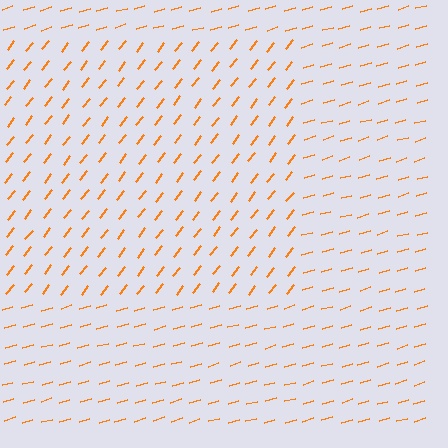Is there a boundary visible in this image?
Yes, there is a texture boundary formed by a change in line orientation.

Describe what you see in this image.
The image is filled with small orange line segments. A rectangle region in the image has lines oriented differently from the surrounding lines, creating a visible texture boundary.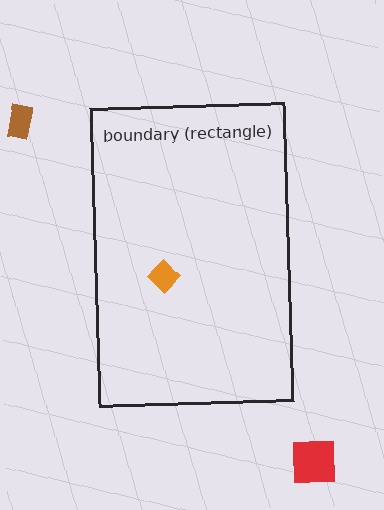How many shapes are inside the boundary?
1 inside, 2 outside.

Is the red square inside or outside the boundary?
Outside.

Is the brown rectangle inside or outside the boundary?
Outside.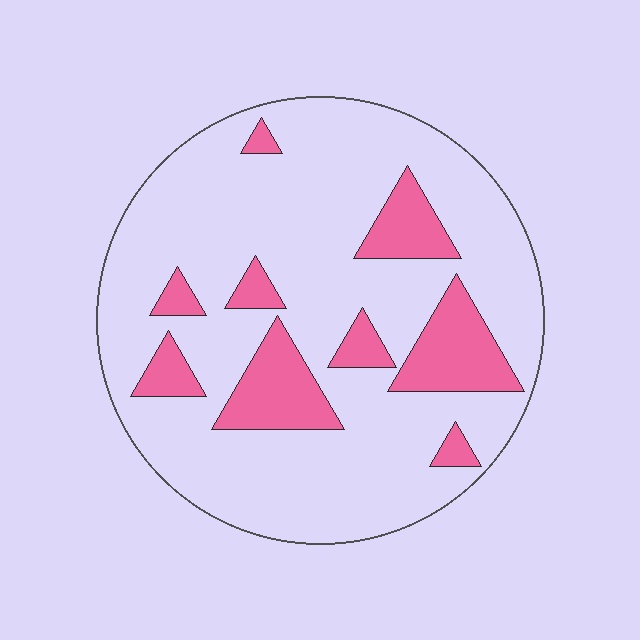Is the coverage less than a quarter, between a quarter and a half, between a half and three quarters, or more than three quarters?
Less than a quarter.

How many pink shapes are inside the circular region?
9.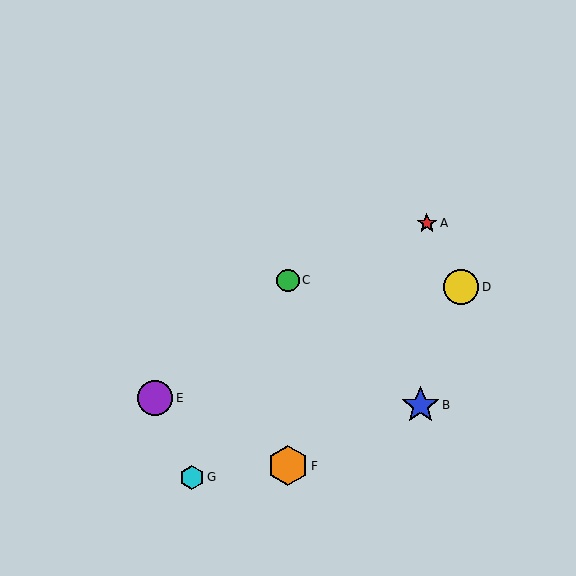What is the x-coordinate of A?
Object A is at x≈427.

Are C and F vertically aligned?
Yes, both are at x≈288.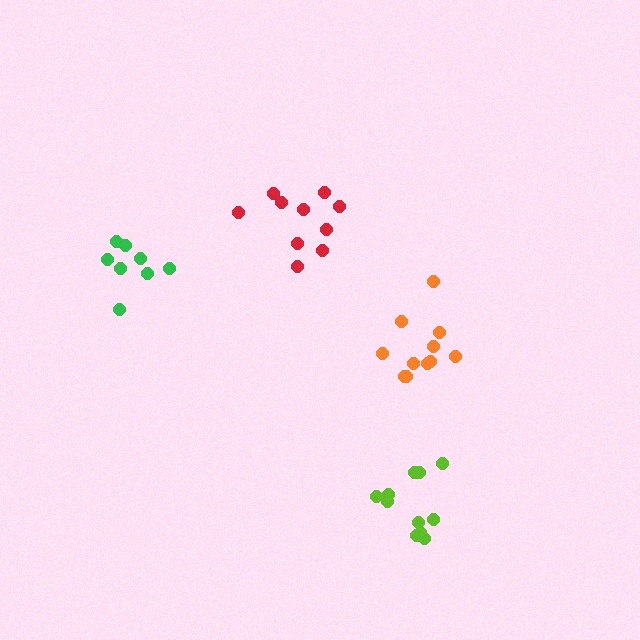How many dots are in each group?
Group 1: 11 dots, Group 2: 10 dots, Group 3: 11 dots, Group 4: 8 dots (40 total).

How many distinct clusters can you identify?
There are 4 distinct clusters.